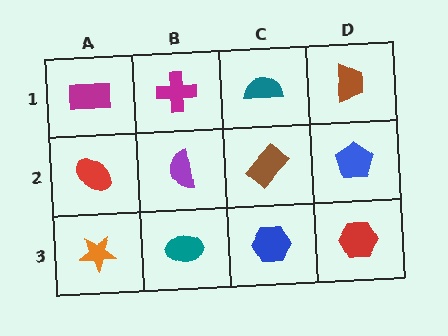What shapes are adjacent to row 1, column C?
A brown rectangle (row 2, column C), a magenta cross (row 1, column B), a brown trapezoid (row 1, column D).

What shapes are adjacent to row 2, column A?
A magenta rectangle (row 1, column A), an orange star (row 3, column A), a purple semicircle (row 2, column B).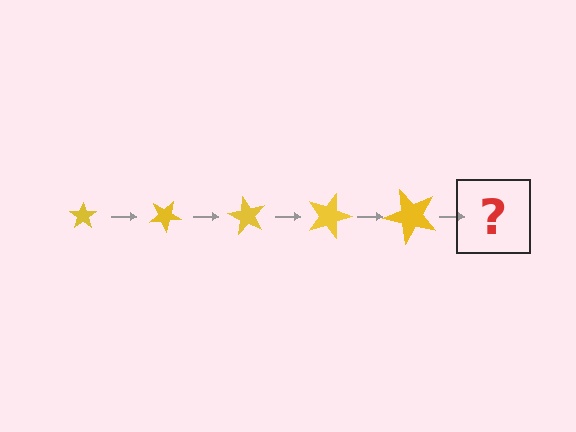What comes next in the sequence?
The next element should be a star, larger than the previous one and rotated 150 degrees from the start.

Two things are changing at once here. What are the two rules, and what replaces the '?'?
The two rules are that the star grows larger each step and it rotates 30 degrees each step. The '?' should be a star, larger than the previous one and rotated 150 degrees from the start.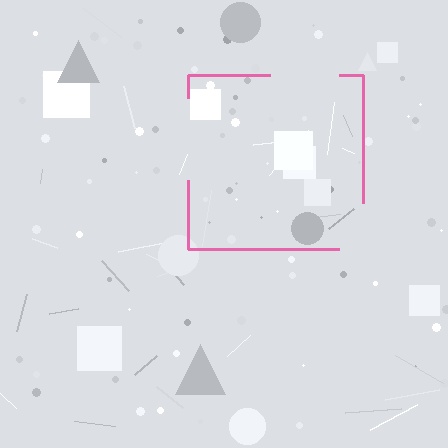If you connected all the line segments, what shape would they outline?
They would outline a square.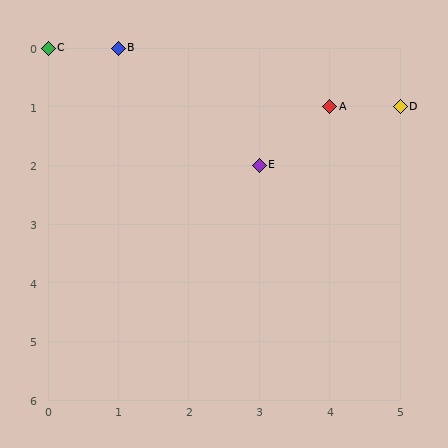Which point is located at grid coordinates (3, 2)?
Point E is at (3, 2).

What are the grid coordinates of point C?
Point C is at grid coordinates (0, 0).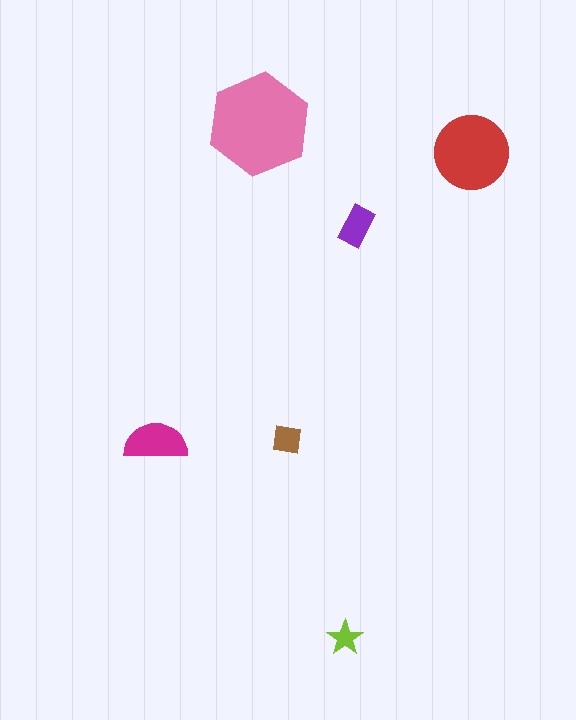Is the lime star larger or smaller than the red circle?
Smaller.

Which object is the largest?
The pink hexagon.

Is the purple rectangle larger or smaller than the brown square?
Larger.